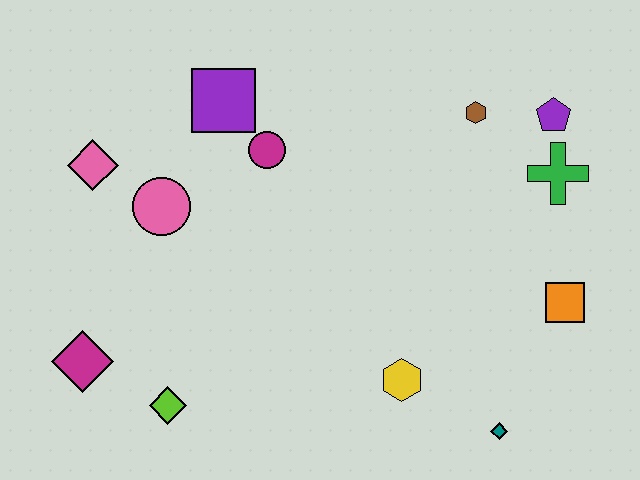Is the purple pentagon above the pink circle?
Yes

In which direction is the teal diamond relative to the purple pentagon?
The teal diamond is below the purple pentagon.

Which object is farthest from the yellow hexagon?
The pink diamond is farthest from the yellow hexagon.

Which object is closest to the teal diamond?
The yellow hexagon is closest to the teal diamond.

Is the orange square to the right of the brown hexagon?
Yes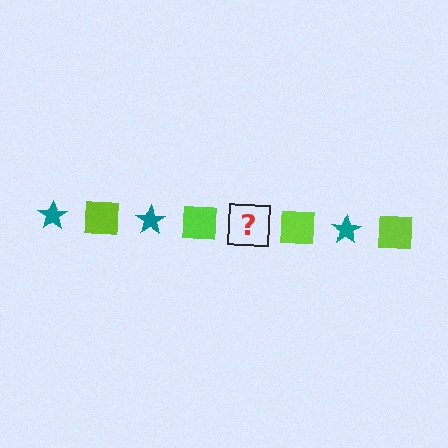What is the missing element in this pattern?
The missing element is a teal star.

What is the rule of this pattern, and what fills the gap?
The rule is that the pattern alternates between teal star and lime square. The gap should be filled with a teal star.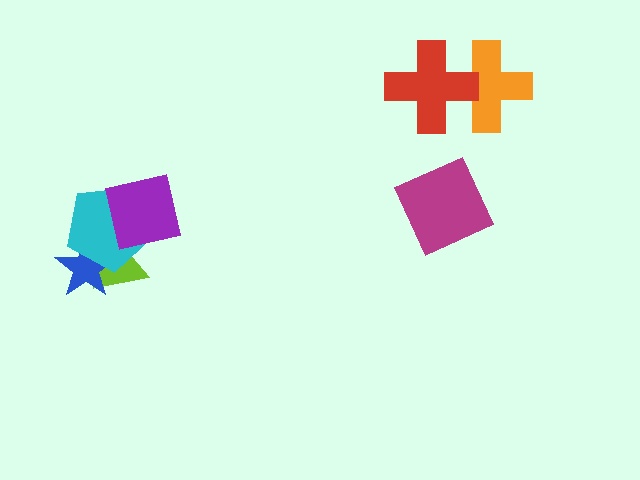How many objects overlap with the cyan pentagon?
3 objects overlap with the cyan pentagon.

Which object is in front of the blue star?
The cyan pentagon is in front of the blue star.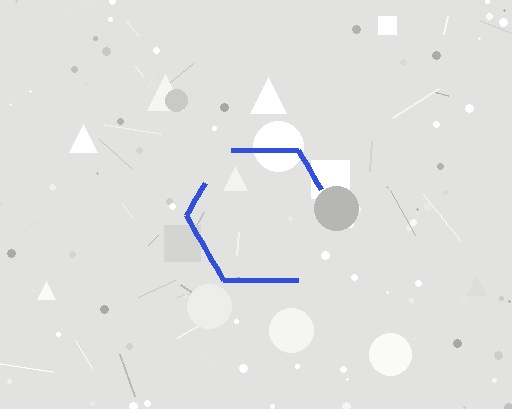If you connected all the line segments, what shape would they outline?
They would outline a hexagon.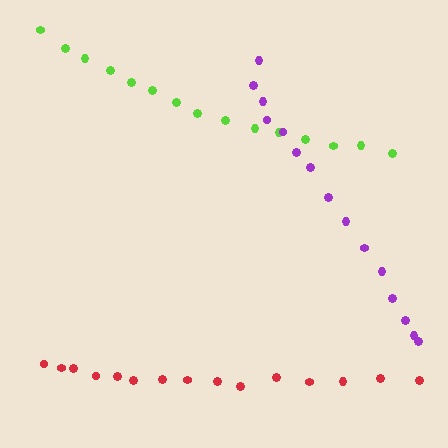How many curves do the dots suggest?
There are 3 distinct paths.